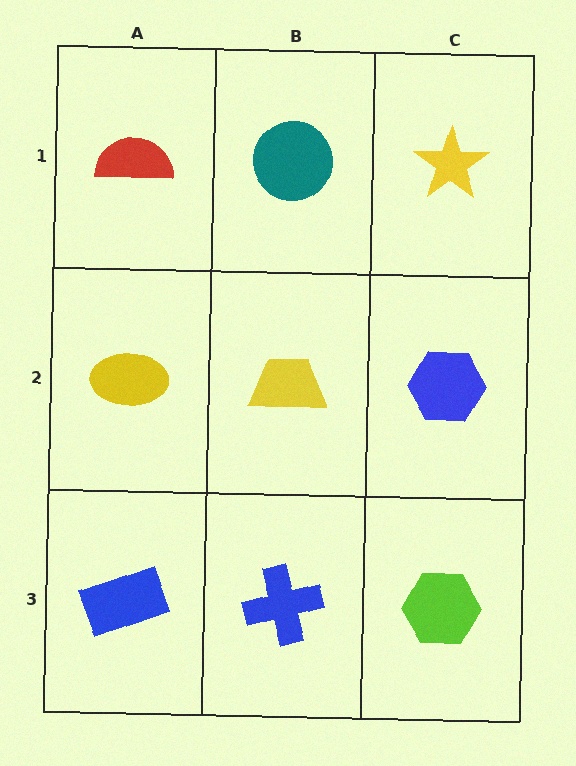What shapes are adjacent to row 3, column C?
A blue hexagon (row 2, column C), a blue cross (row 3, column B).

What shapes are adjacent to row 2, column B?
A teal circle (row 1, column B), a blue cross (row 3, column B), a yellow ellipse (row 2, column A), a blue hexagon (row 2, column C).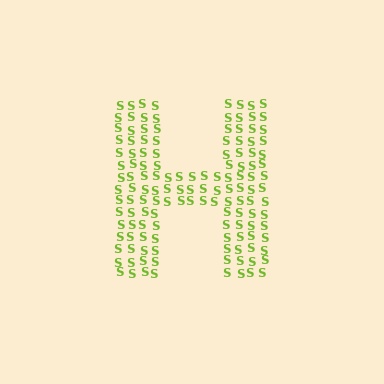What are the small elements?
The small elements are letter S's.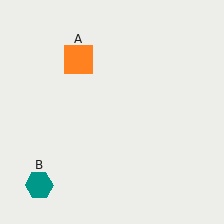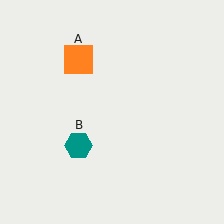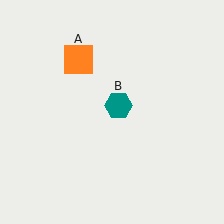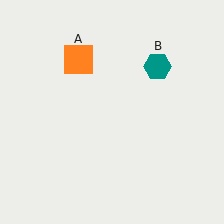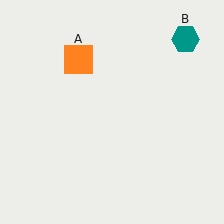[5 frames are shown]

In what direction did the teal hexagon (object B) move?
The teal hexagon (object B) moved up and to the right.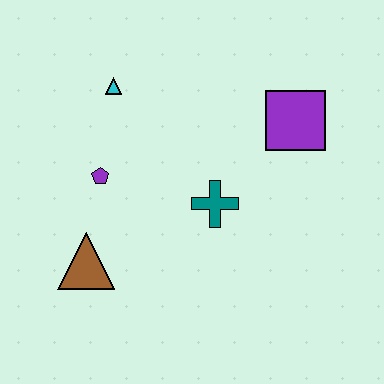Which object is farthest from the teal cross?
The cyan triangle is farthest from the teal cross.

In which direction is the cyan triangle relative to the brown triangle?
The cyan triangle is above the brown triangle.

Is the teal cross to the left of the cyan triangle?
No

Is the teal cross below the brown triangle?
No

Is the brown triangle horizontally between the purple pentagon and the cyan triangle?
No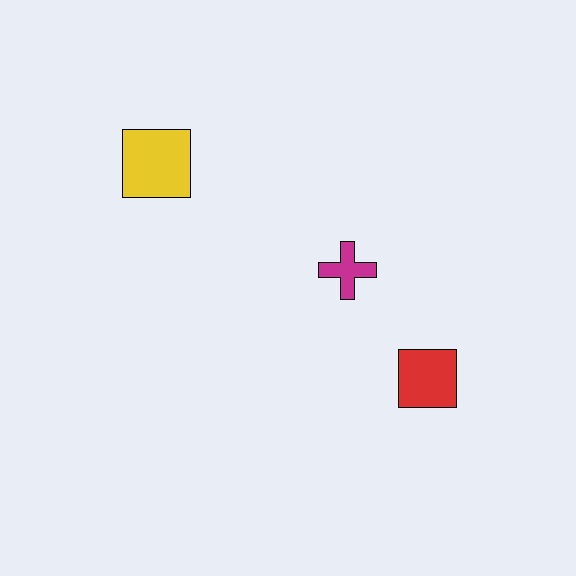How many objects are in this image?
There are 3 objects.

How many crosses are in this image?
There is 1 cross.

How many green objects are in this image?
There are no green objects.